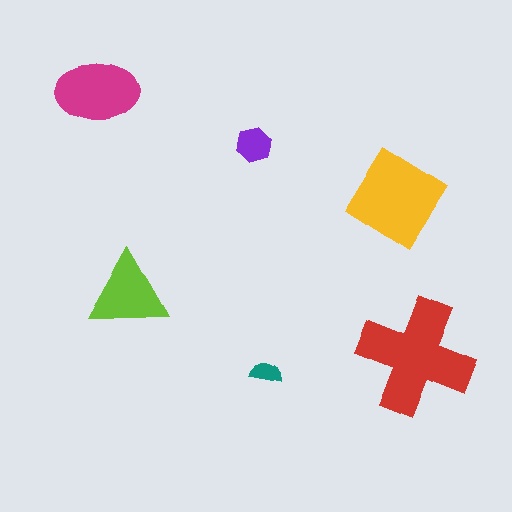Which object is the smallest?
The teal semicircle.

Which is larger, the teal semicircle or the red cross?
The red cross.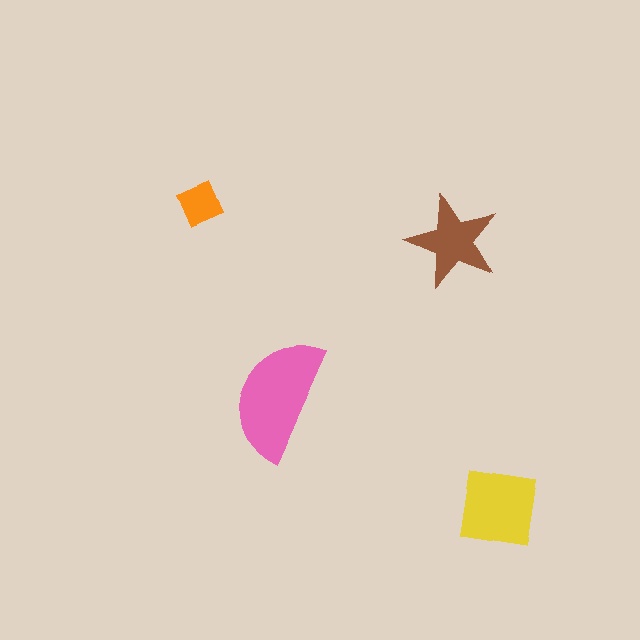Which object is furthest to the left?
The orange diamond is leftmost.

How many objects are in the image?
There are 4 objects in the image.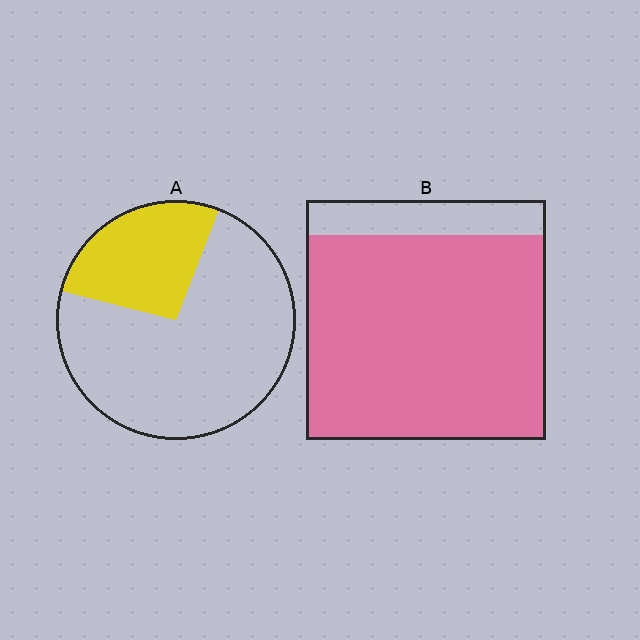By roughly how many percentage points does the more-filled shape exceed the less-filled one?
By roughly 60 percentage points (B over A).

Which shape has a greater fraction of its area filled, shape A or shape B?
Shape B.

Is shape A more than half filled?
No.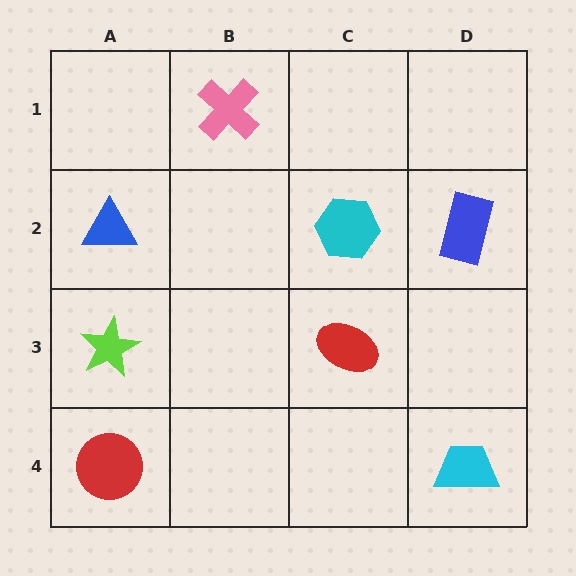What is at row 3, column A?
A lime star.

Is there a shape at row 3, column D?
No, that cell is empty.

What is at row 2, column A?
A blue triangle.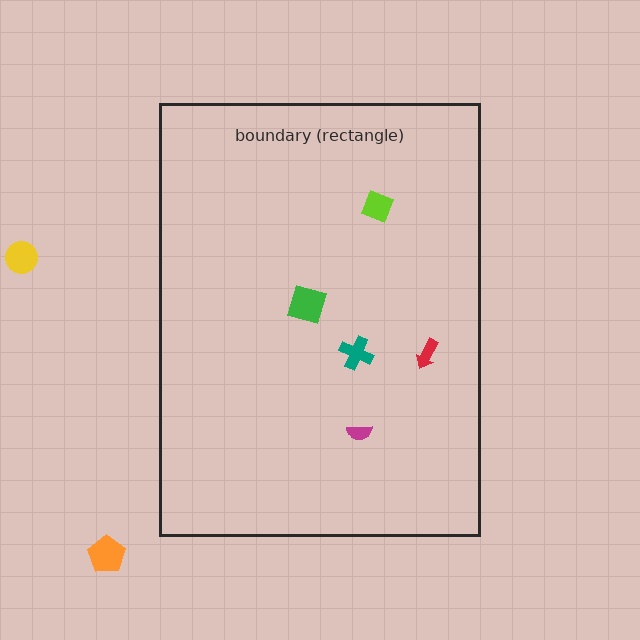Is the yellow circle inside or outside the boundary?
Outside.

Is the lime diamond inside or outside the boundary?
Inside.